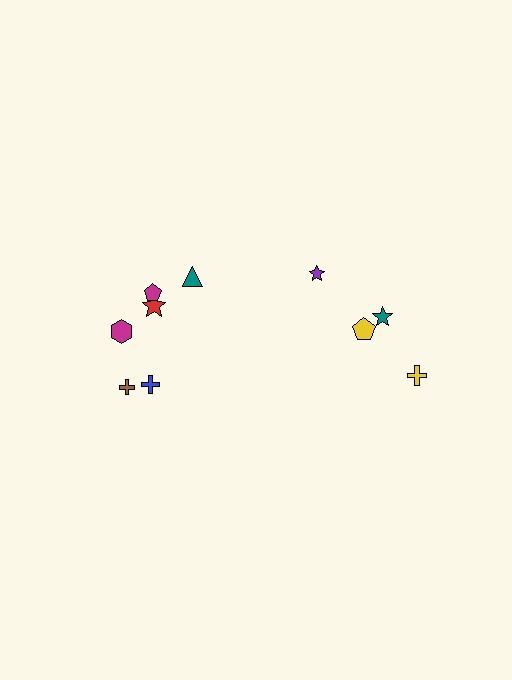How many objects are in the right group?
There are 4 objects.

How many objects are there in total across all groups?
There are 10 objects.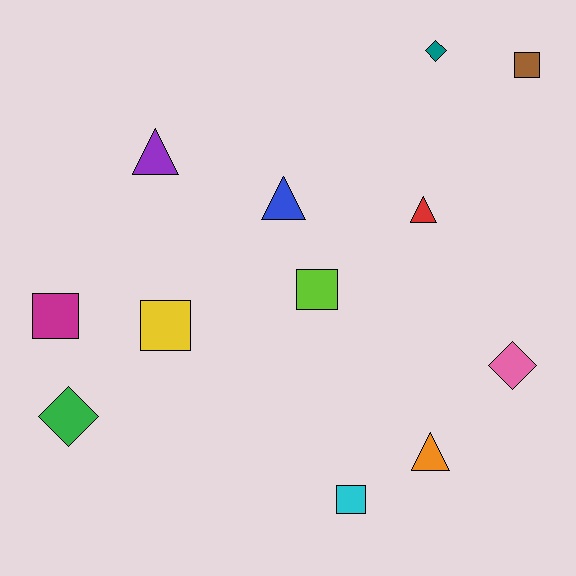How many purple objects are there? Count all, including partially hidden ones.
There is 1 purple object.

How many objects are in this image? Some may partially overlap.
There are 12 objects.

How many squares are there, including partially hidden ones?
There are 5 squares.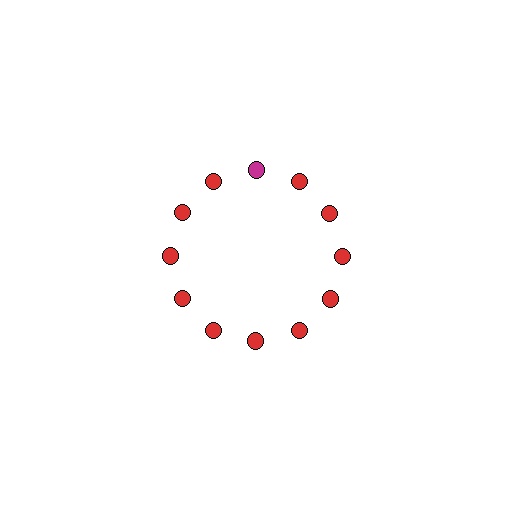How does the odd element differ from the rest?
It has a different color: magenta instead of red.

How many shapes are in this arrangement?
There are 12 shapes arranged in a ring pattern.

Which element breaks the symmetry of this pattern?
The magenta circle at roughly the 12 o'clock position breaks the symmetry. All other shapes are red circles.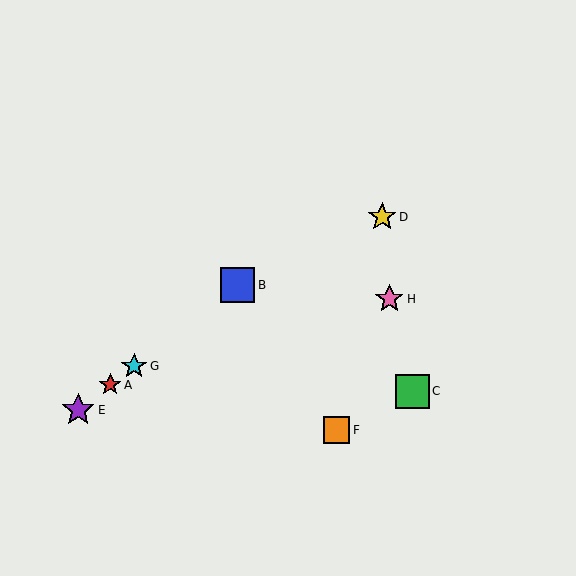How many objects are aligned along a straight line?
4 objects (A, B, E, G) are aligned along a straight line.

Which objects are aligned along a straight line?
Objects A, B, E, G are aligned along a straight line.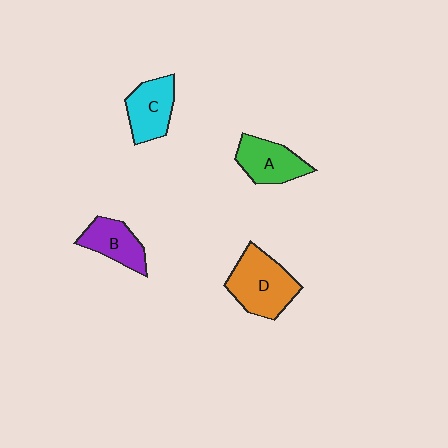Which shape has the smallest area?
Shape B (purple).